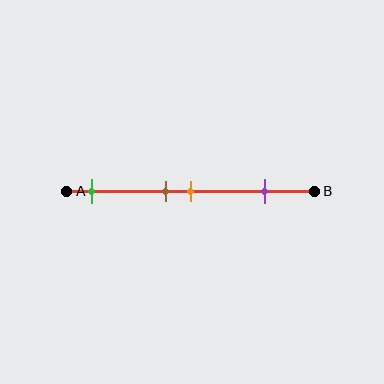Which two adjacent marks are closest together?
The brown and orange marks are the closest adjacent pair.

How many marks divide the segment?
There are 4 marks dividing the segment.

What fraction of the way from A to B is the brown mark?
The brown mark is approximately 40% (0.4) of the way from A to B.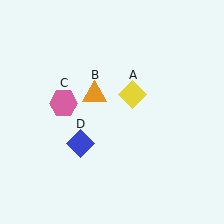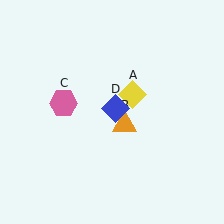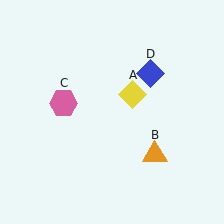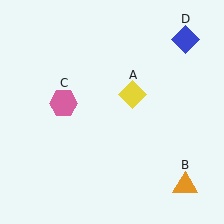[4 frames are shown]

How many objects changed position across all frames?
2 objects changed position: orange triangle (object B), blue diamond (object D).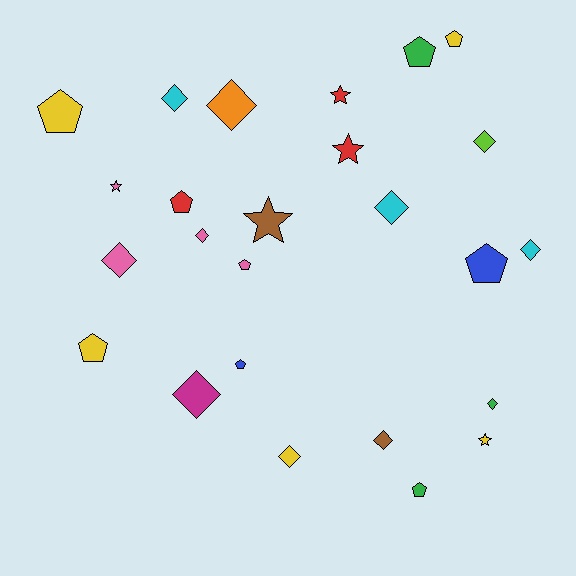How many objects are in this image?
There are 25 objects.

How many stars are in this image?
There are 5 stars.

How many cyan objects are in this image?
There are 3 cyan objects.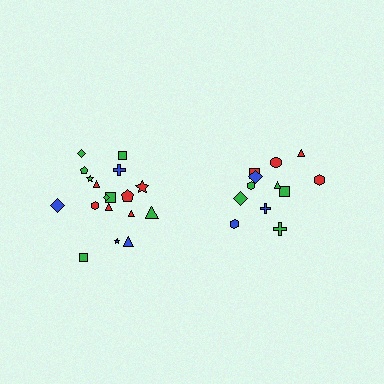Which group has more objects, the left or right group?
The left group.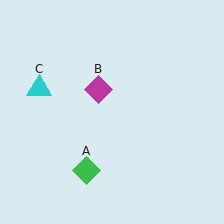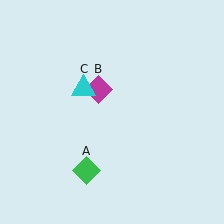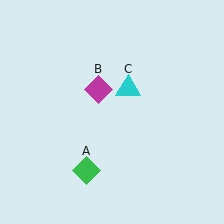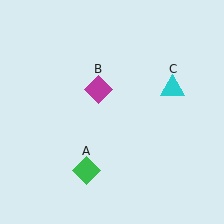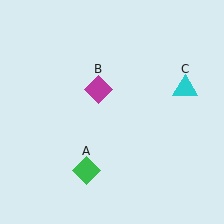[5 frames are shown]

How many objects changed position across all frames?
1 object changed position: cyan triangle (object C).